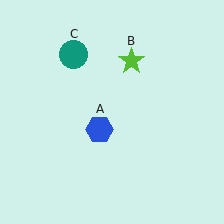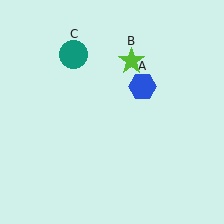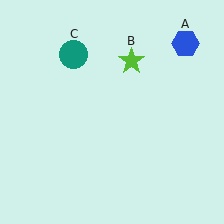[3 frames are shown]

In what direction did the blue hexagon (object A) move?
The blue hexagon (object A) moved up and to the right.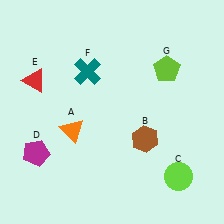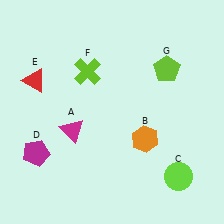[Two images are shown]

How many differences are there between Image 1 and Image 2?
There are 3 differences between the two images.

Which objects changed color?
A changed from orange to magenta. B changed from brown to orange. F changed from teal to lime.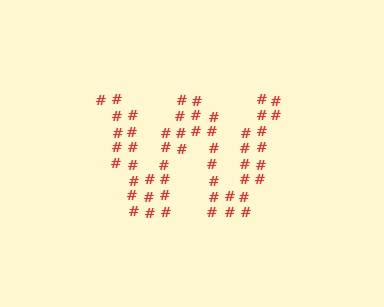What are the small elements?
The small elements are hash symbols.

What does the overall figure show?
The overall figure shows the letter W.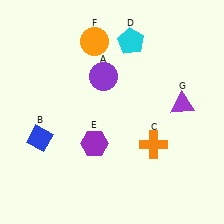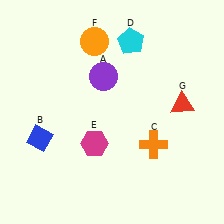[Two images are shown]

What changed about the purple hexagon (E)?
In Image 1, E is purple. In Image 2, it changed to magenta.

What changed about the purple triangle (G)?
In Image 1, G is purple. In Image 2, it changed to red.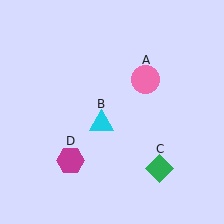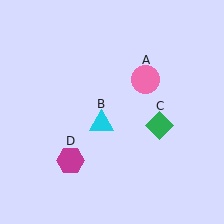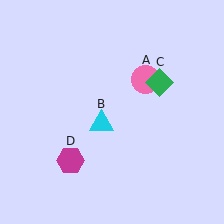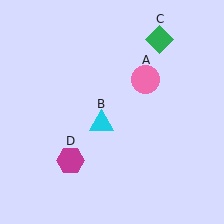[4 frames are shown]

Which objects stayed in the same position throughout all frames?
Pink circle (object A) and cyan triangle (object B) and magenta hexagon (object D) remained stationary.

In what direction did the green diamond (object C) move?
The green diamond (object C) moved up.